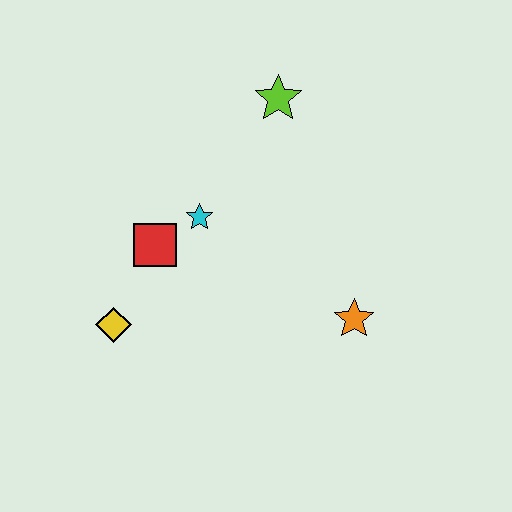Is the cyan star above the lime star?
No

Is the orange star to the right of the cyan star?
Yes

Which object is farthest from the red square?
The orange star is farthest from the red square.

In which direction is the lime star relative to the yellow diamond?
The lime star is above the yellow diamond.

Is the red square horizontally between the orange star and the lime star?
No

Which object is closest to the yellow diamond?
The red square is closest to the yellow diamond.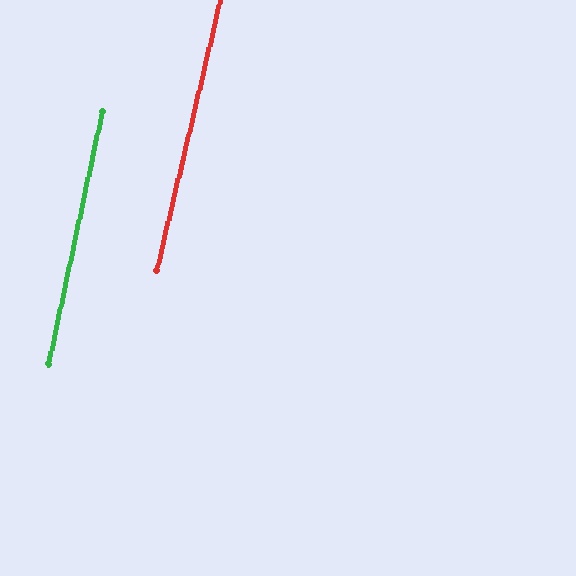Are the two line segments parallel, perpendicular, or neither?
Parallel — their directions differ by only 1.4°.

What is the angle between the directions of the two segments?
Approximately 1 degree.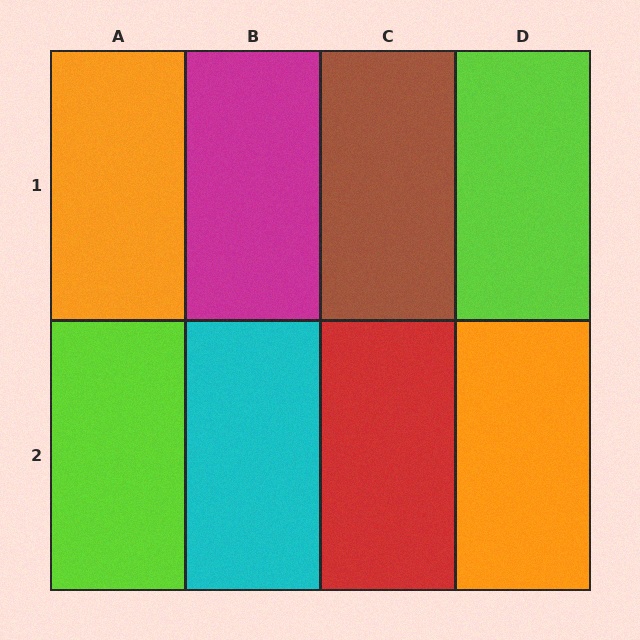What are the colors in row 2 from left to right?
Lime, cyan, red, orange.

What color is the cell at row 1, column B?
Magenta.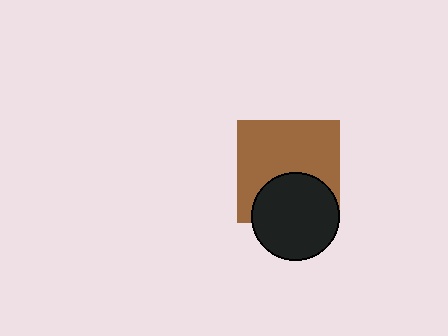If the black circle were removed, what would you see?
You would see the complete brown square.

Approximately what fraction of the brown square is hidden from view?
Roughly 35% of the brown square is hidden behind the black circle.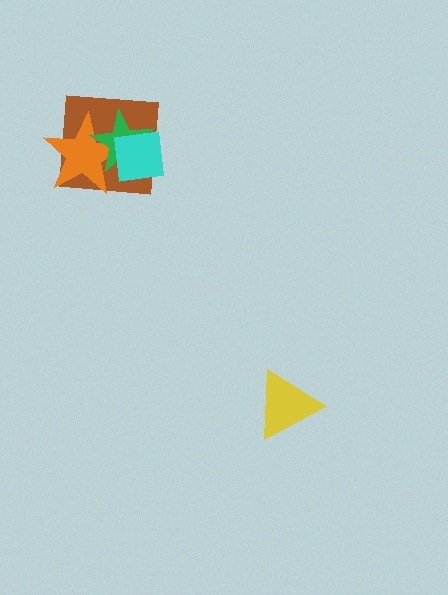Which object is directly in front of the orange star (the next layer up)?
The green star is directly in front of the orange star.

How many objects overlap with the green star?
3 objects overlap with the green star.